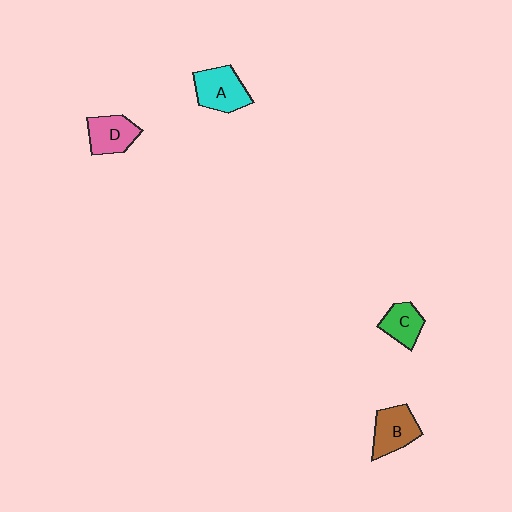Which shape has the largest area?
Shape A (cyan).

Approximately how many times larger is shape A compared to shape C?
Approximately 1.4 times.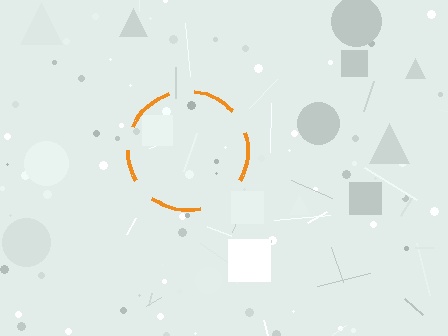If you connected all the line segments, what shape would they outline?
They would outline a circle.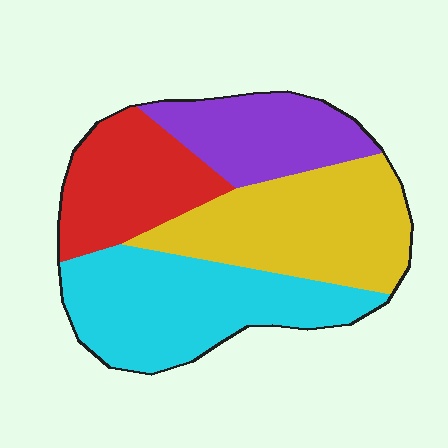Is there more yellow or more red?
Yellow.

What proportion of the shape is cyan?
Cyan covers about 30% of the shape.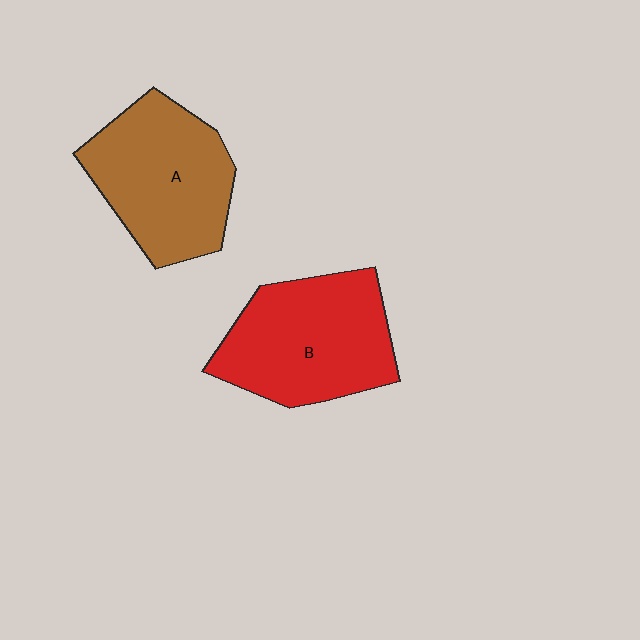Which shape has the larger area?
Shape B (red).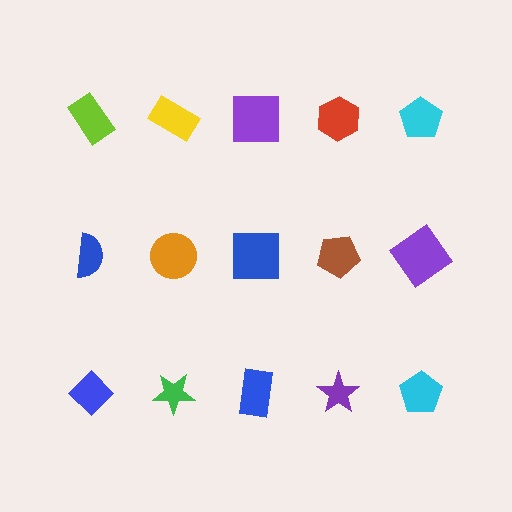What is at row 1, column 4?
A red hexagon.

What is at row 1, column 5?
A cyan pentagon.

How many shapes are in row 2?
5 shapes.